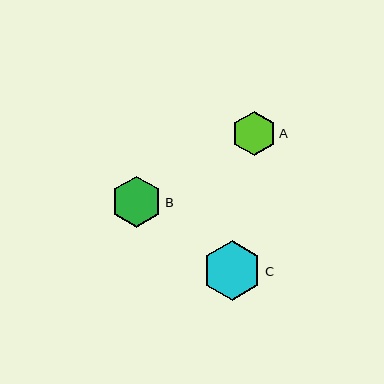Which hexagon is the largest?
Hexagon C is the largest with a size of approximately 60 pixels.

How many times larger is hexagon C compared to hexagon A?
Hexagon C is approximately 1.4 times the size of hexagon A.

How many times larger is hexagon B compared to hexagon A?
Hexagon B is approximately 1.2 times the size of hexagon A.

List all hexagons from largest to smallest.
From largest to smallest: C, B, A.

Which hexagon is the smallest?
Hexagon A is the smallest with a size of approximately 44 pixels.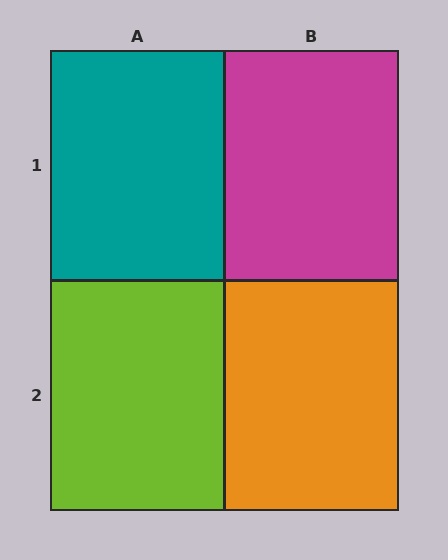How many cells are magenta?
1 cell is magenta.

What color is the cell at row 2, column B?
Orange.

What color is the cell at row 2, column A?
Lime.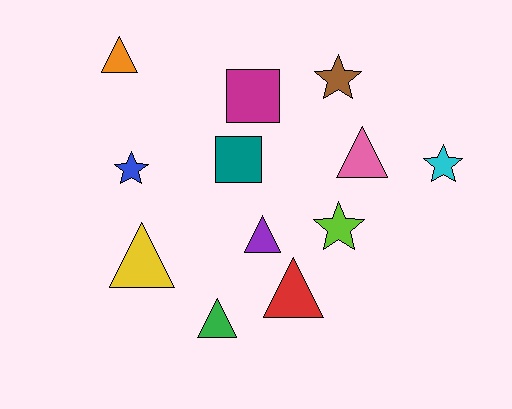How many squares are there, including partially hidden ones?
There are 2 squares.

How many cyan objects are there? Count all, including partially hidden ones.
There is 1 cyan object.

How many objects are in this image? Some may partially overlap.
There are 12 objects.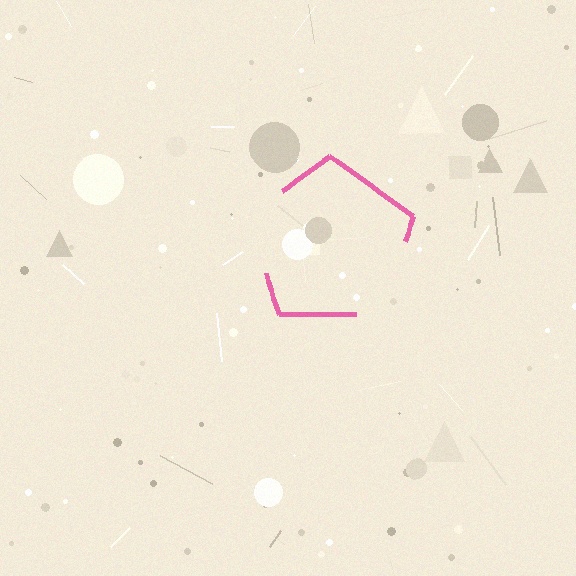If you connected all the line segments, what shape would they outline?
They would outline a pentagon.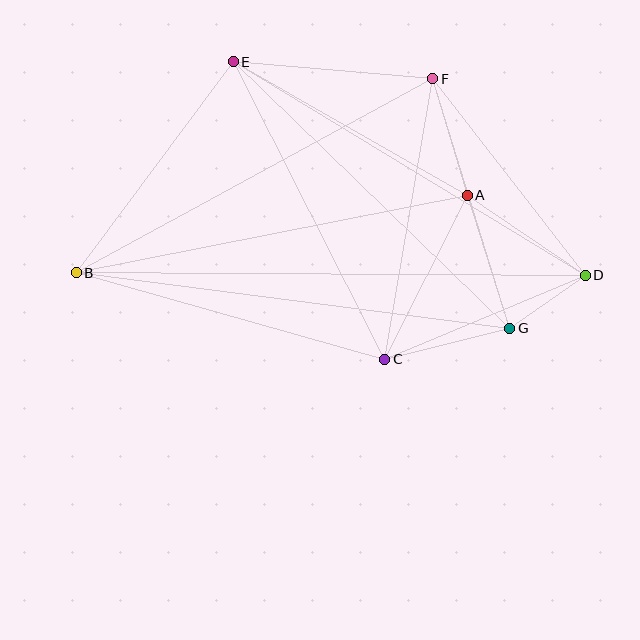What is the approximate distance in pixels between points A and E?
The distance between A and E is approximately 269 pixels.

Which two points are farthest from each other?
Points B and D are farthest from each other.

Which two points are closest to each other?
Points D and G are closest to each other.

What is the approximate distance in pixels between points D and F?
The distance between D and F is approximately 249 pixels.